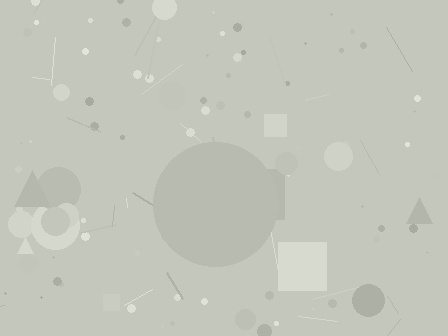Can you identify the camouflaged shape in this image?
The camouflaged shape is a circle.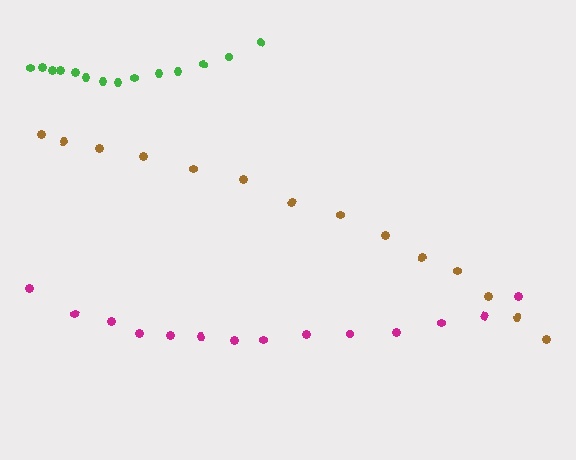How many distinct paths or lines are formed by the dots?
There are 3 distinct paths.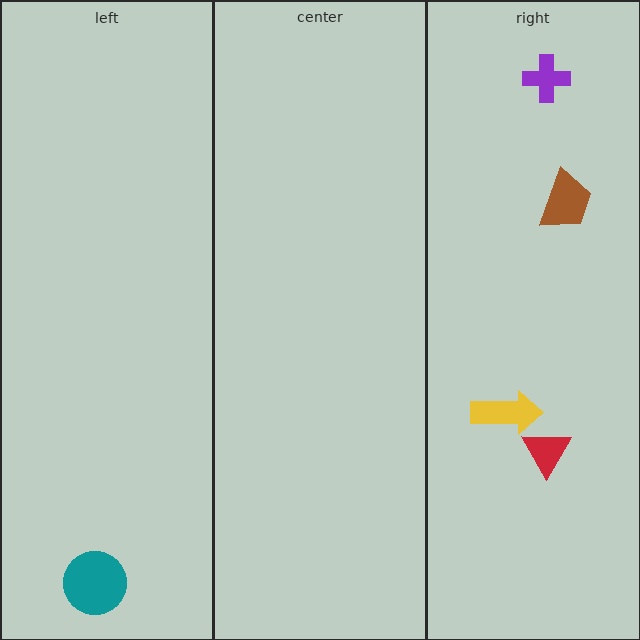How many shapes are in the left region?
1.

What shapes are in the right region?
The purple cross, the yellow arrow, the brown trapezoid, the red triangle.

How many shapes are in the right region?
4.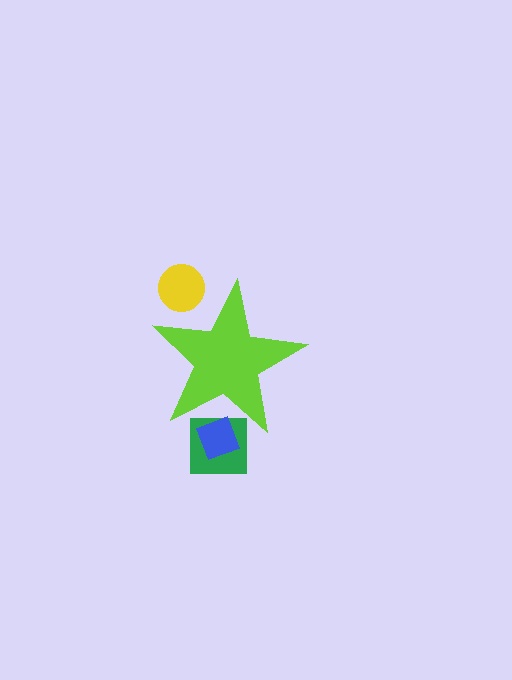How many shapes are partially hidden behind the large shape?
3 shapes are partially hidden.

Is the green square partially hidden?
Yes, the green square is partially hidden behind the lime star.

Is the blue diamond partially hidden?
Yes, the blue diamond is partially hidden behind the lime star.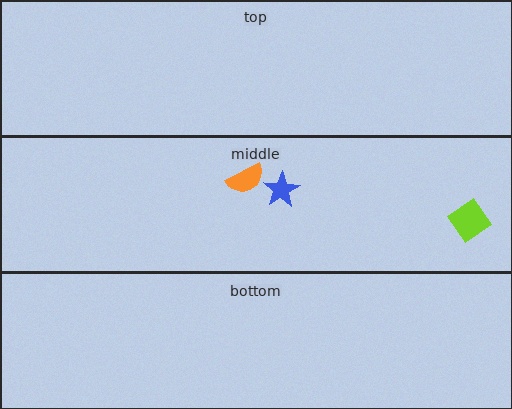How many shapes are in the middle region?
3.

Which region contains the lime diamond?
The middle region.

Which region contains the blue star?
The middle region.